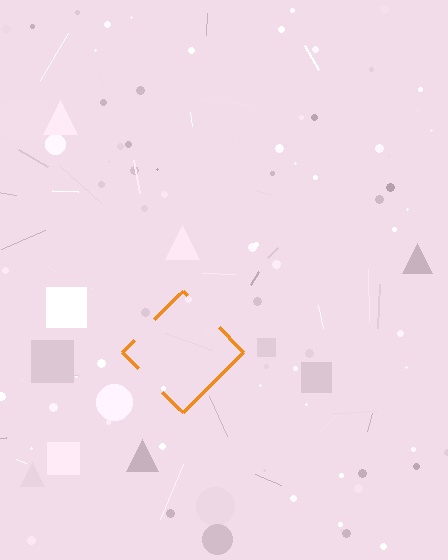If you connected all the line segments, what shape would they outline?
They would outline a diamond.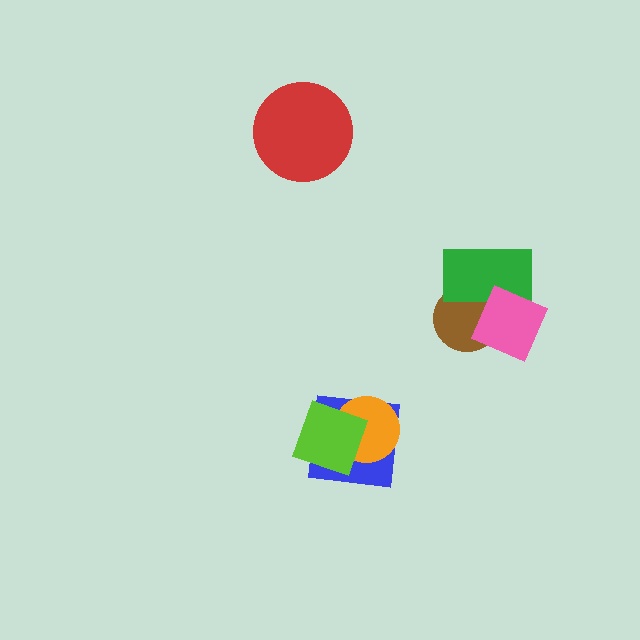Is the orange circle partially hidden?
Yes, it is partially covered by another shape.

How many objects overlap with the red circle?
0 objects overlap with the red circle.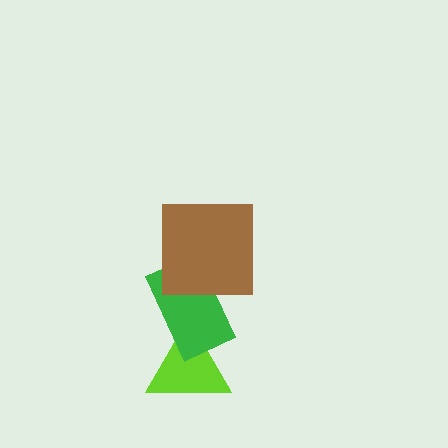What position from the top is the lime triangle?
The lime triangle is 3rd from the top.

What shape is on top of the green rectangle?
The brown square is on top of the green rectangle.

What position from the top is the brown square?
The brown square is 1st from the top.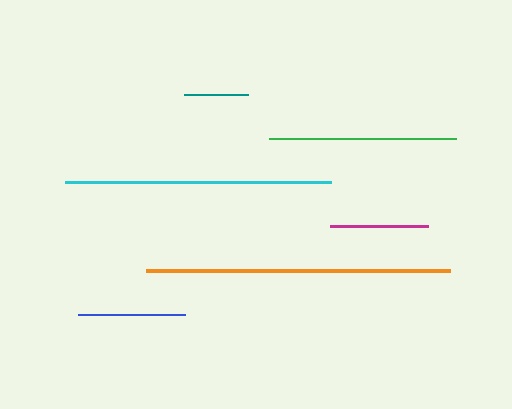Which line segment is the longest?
The orange line is the longest at approximately 304 pixels.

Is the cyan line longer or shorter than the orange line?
The orange line is longer than the cyan line.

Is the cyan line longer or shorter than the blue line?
The cyan line is longer than the blue line.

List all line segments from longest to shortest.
From longest to shortest: orange, cyan, green, blue, magenta, teal.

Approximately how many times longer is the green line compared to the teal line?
The green line is approximately 2.9 times the length of the teal line.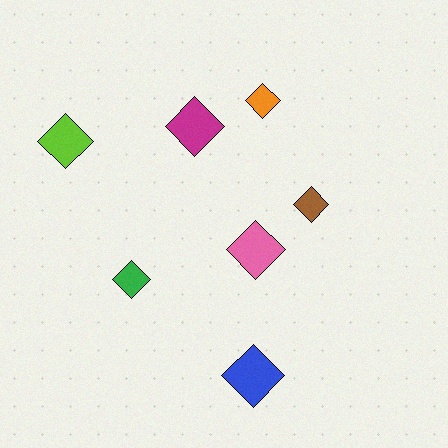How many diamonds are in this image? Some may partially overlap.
There are 7 diamonds.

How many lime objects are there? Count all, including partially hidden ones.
There is 1 lime object.